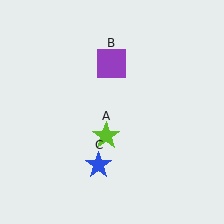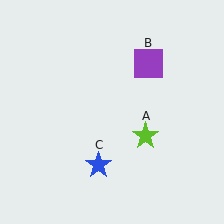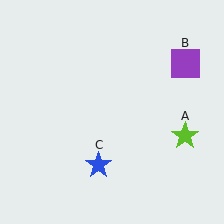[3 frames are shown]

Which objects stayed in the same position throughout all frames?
Blue star (object C) remained stationary.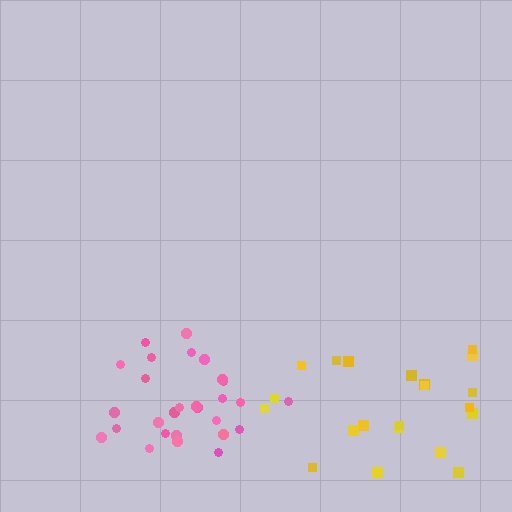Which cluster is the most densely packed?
Pink.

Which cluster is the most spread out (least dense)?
Yellow.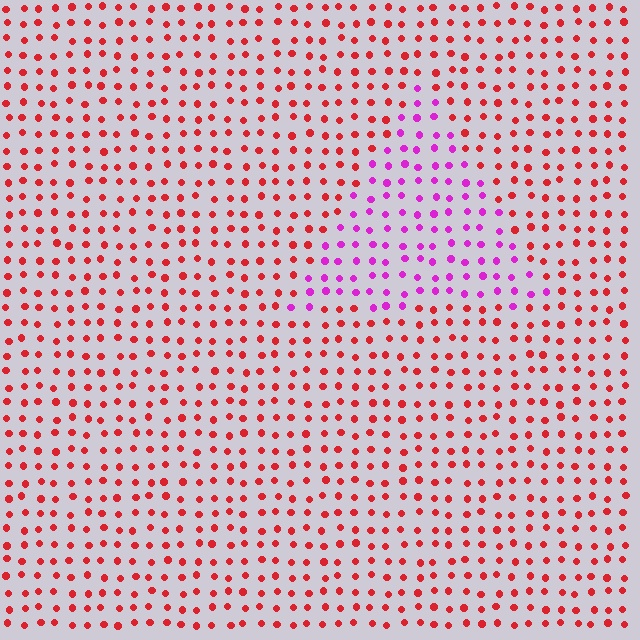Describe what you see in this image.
The image is filled with small red elements in a uniform arrangement. A triangle-shaped region is visible where the elements are tinted to a slightly different hue, forming a subtle color boundary.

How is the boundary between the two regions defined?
The boundary is defined purely by a slight shift in hue (about 54 degrees). Spacing, size, and orientation are identical on both sides.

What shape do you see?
I see a triangle.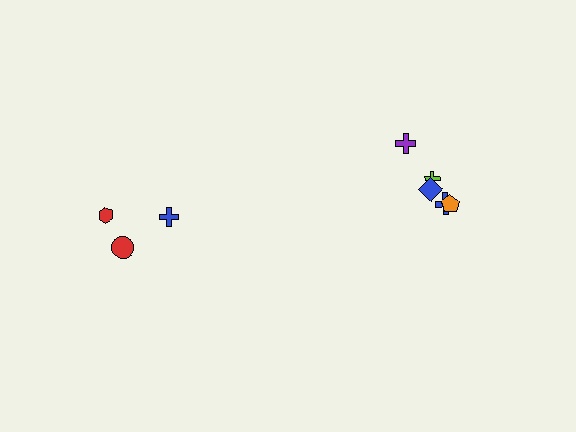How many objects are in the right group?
There are 5 objects.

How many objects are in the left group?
There are 3 objects.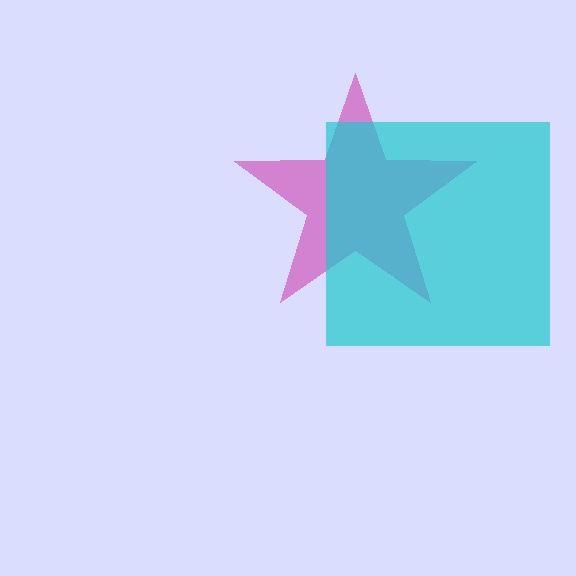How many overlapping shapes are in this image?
There are 2 overlapping shapes in the image.